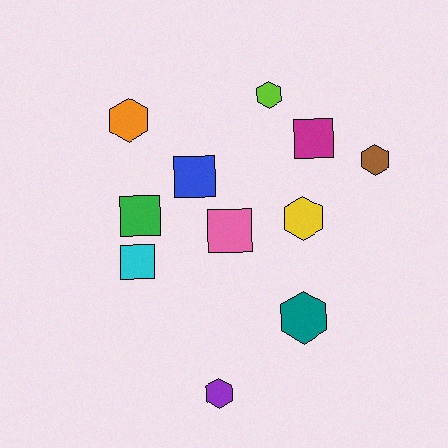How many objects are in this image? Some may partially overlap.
There are 11 objects.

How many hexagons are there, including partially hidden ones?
There are 6 hexagons.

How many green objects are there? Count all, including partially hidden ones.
There is 1 green object.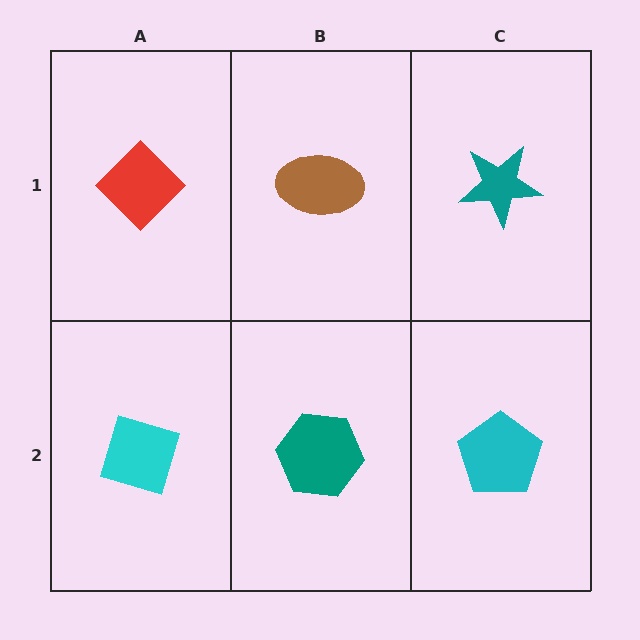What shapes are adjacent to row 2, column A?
A red diamond (row 1, column A), a teal hexagon (row 2, column B).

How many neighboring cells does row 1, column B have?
3.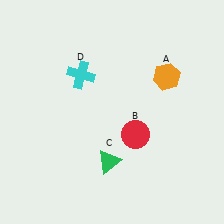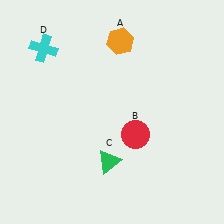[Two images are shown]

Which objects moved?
The objects that moved are: the orange hexagon (A), the cyan cross (D).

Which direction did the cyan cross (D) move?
The cyan cross (D) moved left.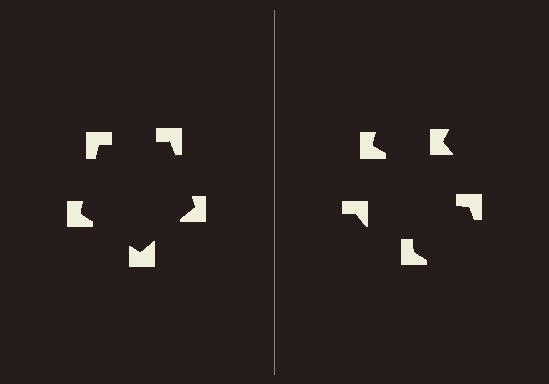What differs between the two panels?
The notched squares are positioned identically on both sides; only the wedge orientations differ. On the left they align to a pentagon; on the right they are misaligned.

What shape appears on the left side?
An illusory pentagon.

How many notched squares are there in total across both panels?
10 — 5 on each side.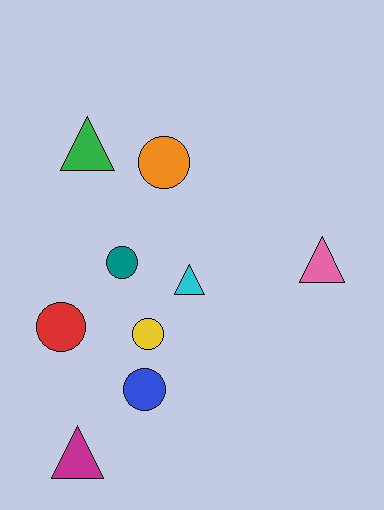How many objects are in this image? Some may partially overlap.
There are 9 objects.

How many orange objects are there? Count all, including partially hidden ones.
There is 1 orange object.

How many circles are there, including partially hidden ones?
There are 5 circles.